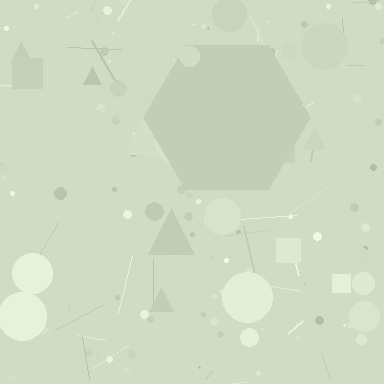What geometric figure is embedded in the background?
A hexagon is embedded in the background.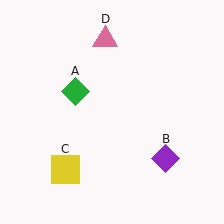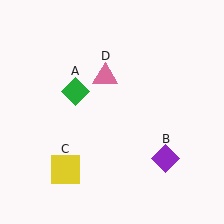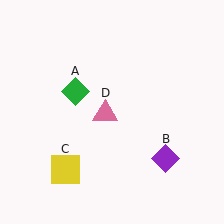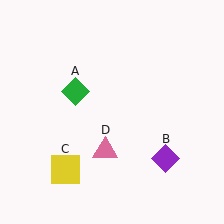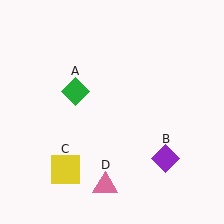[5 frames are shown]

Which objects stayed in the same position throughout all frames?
Green diamond (object A) and purple diamond (object B) and yellow square (object C) remained stationary.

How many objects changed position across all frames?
1 object changed position: pink triangle (object D).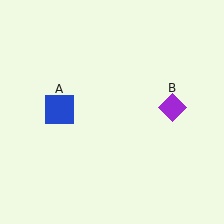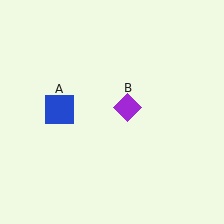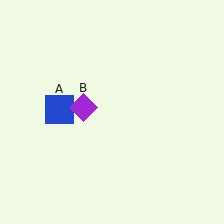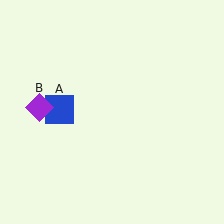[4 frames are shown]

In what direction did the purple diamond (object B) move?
The purple diamond (object B) moved left.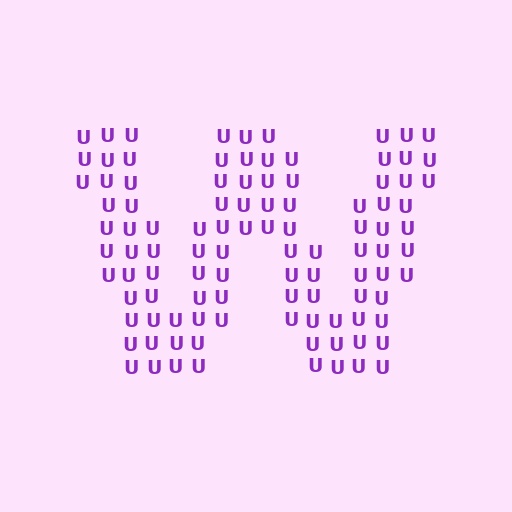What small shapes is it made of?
It is made of small letter U's.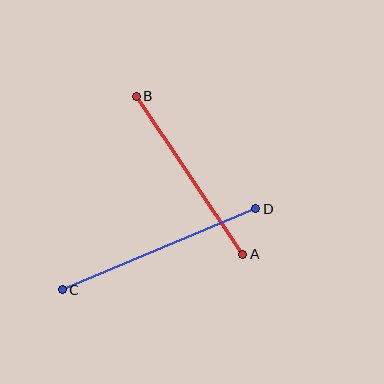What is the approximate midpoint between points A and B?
The midpoint is at approximately (190, 175) pixels.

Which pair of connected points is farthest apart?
Points C and D are farthest apart.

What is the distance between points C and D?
The distance is approximately 210 pixels.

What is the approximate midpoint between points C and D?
The midpoint is at approximately (159, 249) pixels.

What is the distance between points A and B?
The distance is approximately 190 pixels.